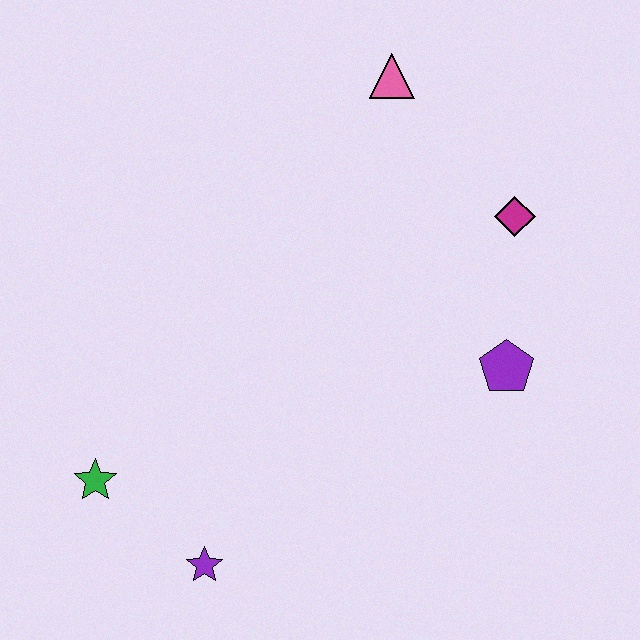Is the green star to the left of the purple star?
Yes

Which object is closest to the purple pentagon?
The magenta diamond is closest to the purple pentagon.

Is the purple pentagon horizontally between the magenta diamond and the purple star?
Yes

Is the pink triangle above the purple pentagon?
Yes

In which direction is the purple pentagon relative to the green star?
The purple pentagon is to the right of the green star.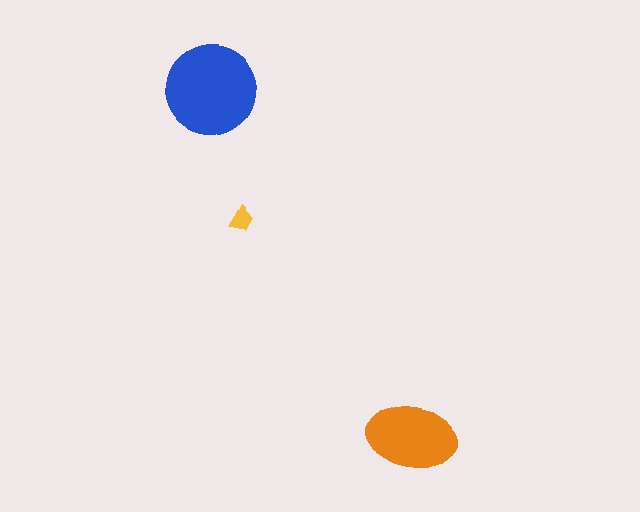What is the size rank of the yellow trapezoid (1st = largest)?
3rd.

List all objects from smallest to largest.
The yellow trapezoid, the orange ellipse, the blue circle.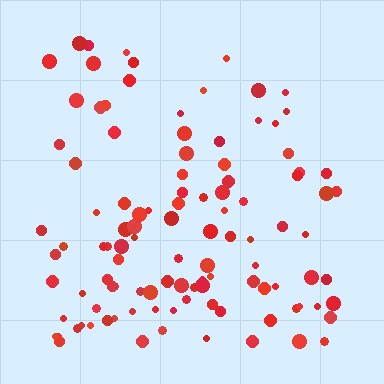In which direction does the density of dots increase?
From top to bottom, with the bottom side densest.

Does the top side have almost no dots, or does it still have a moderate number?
Still a moderate number, just noticeably fewer than the bottom.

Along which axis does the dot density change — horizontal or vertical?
Vertical.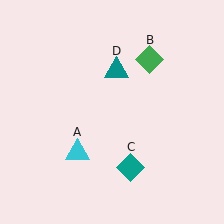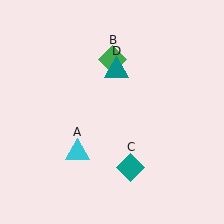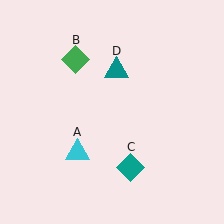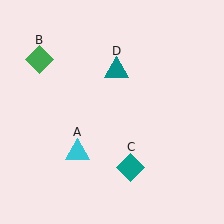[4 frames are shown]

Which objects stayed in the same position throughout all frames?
Cyan triangle (object A) and teal diamond (object C) and teal triangle (object D) remained stationary.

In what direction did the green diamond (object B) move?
The green diamond (object B) moved left.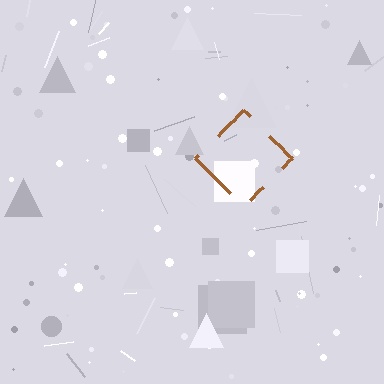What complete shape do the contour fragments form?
The contour fragments form a diamond.